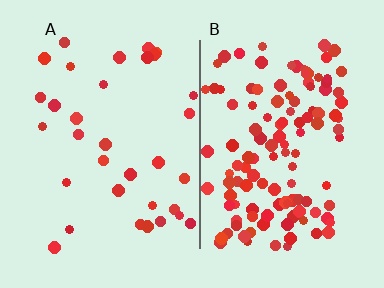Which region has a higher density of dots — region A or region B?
B (the right).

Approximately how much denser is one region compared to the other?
Approximately 3.8× — region B over region A.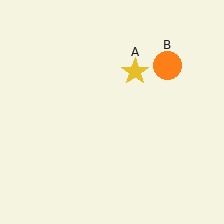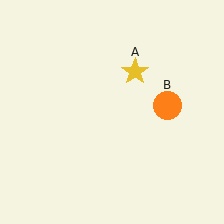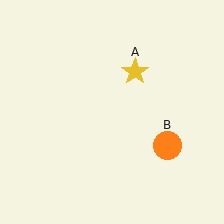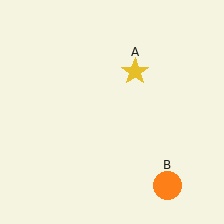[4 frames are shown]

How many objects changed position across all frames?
1 object changed position: orange circle (object B).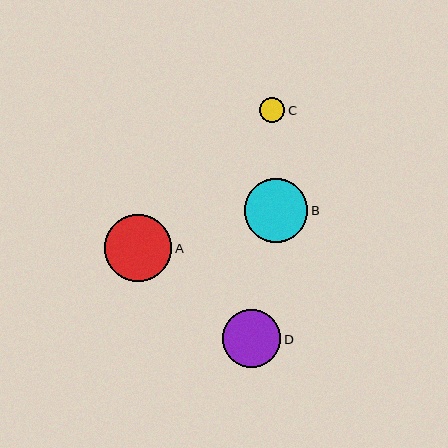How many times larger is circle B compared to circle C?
Circle B is approximately 2.6 times the size of circle C.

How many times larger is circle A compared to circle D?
Circle A is approximately 1.2 times the size of circle D.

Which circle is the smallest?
Circle C is the smallest with a size of approximately 25 pixels.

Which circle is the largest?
Circle A is the largest with a size of approximately 67 pixels.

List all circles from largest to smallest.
From largest to smallest: A, B, D, C.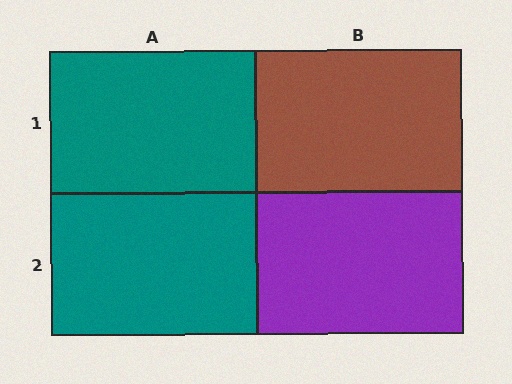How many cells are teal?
2 cells are teal.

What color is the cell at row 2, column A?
Teal.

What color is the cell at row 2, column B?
Purple.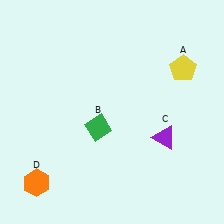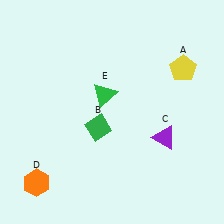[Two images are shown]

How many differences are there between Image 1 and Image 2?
There is 1 difference between the two images.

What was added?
A green triangle (E) was added in Image 2.